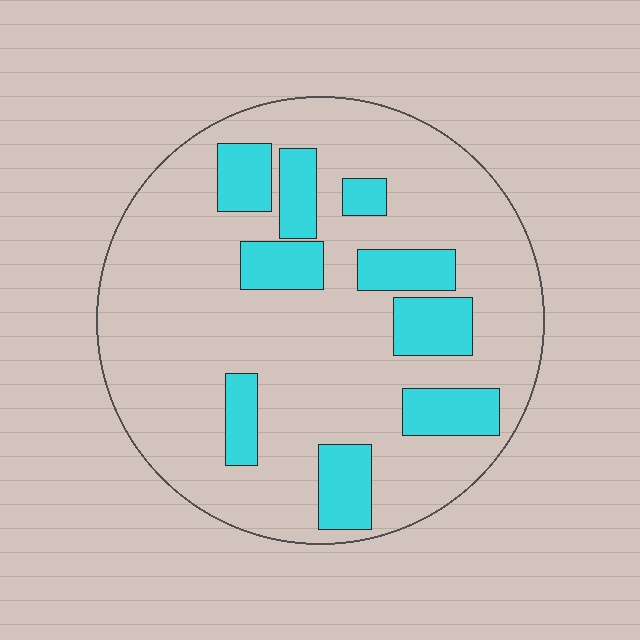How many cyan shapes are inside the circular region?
9.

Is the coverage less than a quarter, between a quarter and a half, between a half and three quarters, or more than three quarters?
Less than a quarter.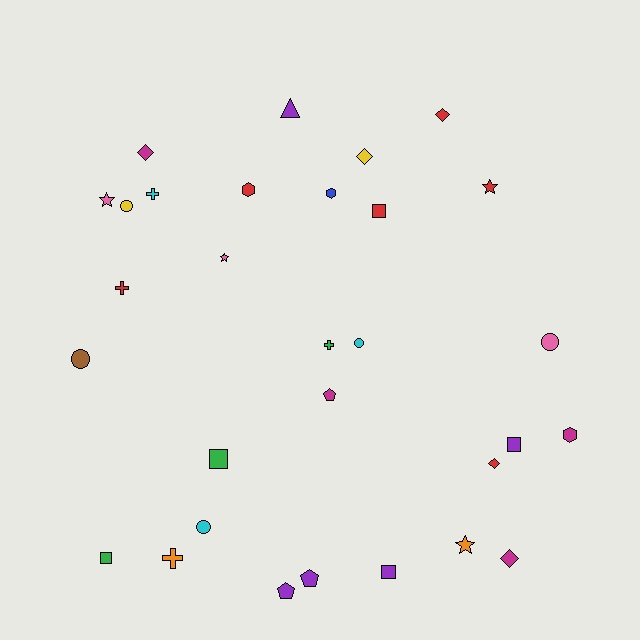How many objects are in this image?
There are 30 objects.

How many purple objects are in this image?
There are 5 purple objects.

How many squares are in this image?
There are 5 squares.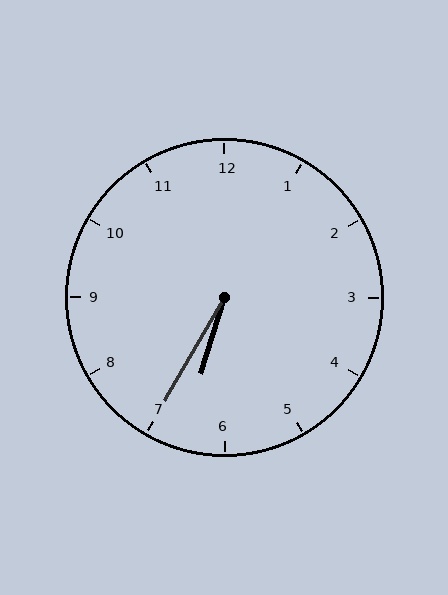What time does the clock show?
6:35.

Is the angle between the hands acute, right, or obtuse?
It is acute.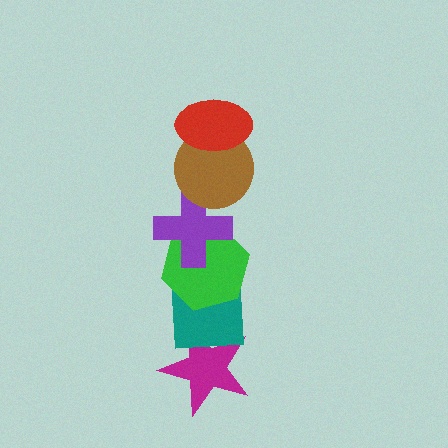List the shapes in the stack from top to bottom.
From top to bottom: the red ellipse, the brown circle, the purple cross, the green hexagon, the teal square, the magenta star.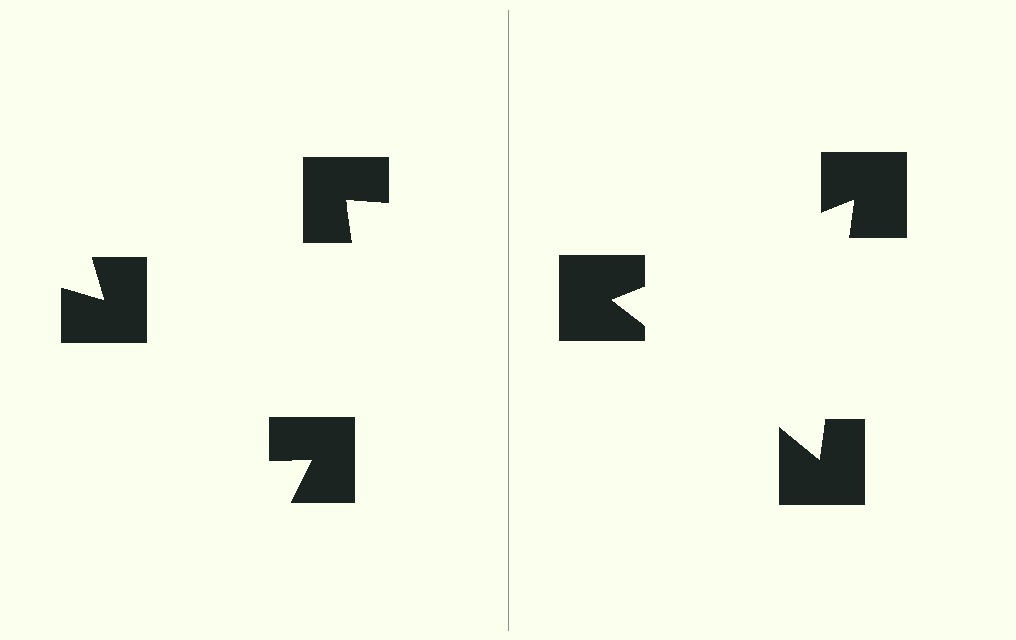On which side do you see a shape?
An illusory triangle appears on the right side. On the left side the wedge cuts are rotated, so no coherent shape forms.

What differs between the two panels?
The notched squares are positioned identically on both sides; only the wedge orientations differ. On the right they align to a triangle; on the left they are misaligned.